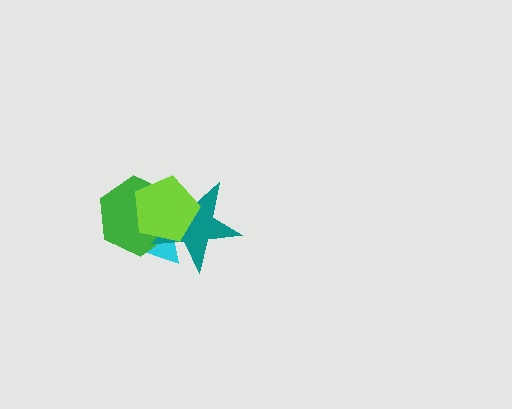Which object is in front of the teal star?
The lime pentagon is in front of the teal star.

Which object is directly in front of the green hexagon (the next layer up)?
The teal star is directly in front of the green hexagon.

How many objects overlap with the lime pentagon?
3 objects overlap with the lime pentagon.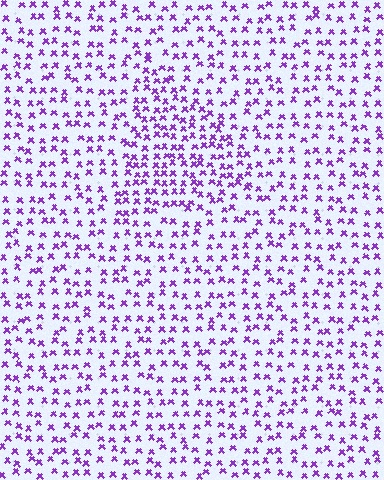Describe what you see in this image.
The image contains small purple elements arranged at two different densities. A triangle-shaped region is visible where the elements are more densely packed than the surrounding area.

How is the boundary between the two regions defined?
The boundary is defined by a change in element density (approximately 1.6x ratio). All elements are the same color, size, and shape.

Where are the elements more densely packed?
The elements are more densely packed inside the triangle boundary.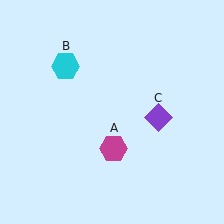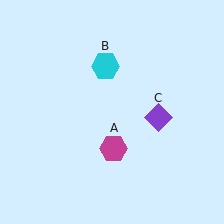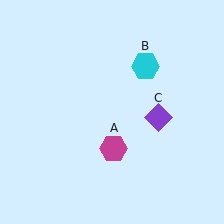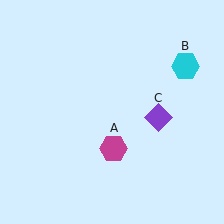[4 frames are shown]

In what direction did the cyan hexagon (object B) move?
The cyan hexagon (object B) moved right.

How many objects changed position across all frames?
1 object changed position: cyan hexagon (object B).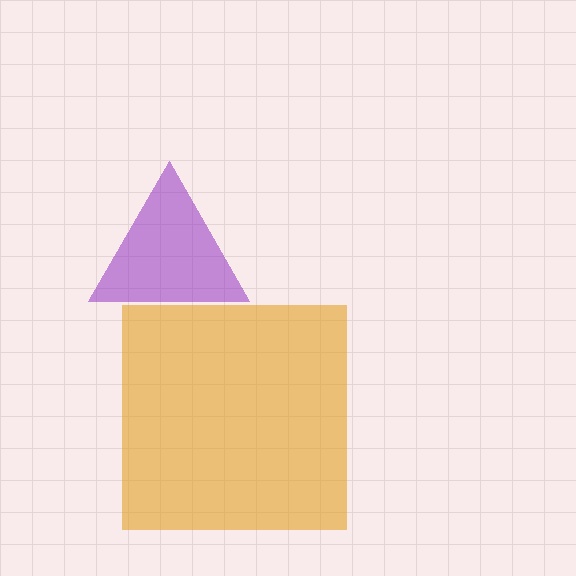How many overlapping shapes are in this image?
There are 2 overlapping shapes in the image.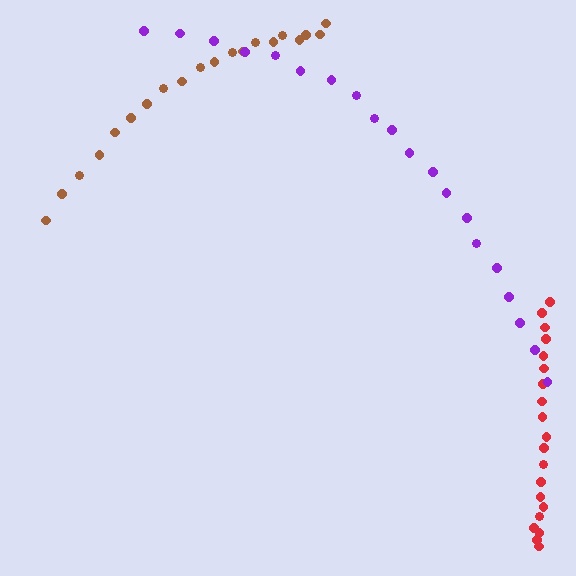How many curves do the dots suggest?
There are 3 distinct paths.